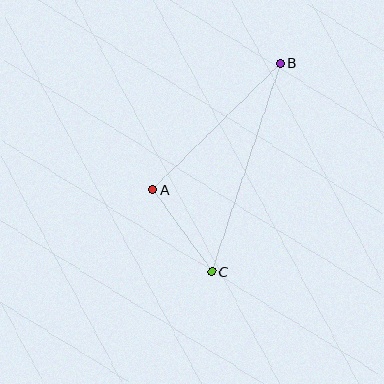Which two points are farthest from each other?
Points B and C are farthest from each other.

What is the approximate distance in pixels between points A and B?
The distance between A and B is approximately 180 pixels.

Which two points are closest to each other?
Points A and C are closest to each other.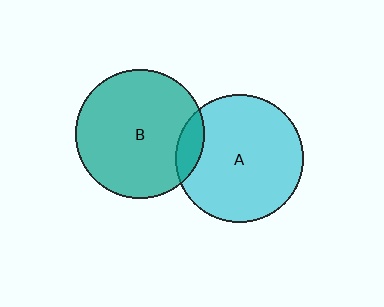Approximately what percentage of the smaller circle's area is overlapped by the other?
Approximately 10%.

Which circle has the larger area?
Circle B (teal).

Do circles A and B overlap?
Yes.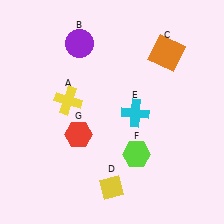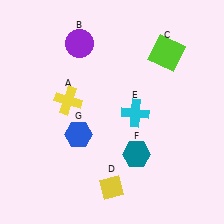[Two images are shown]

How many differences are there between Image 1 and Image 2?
There are 3 differences between the two images.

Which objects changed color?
C changed from orange to lime. F changed from lime to teal. G changed from red to blue.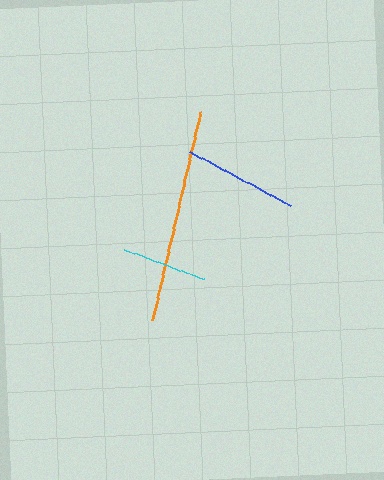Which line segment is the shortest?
The cyan line is the shortest at approximately 85 pixels.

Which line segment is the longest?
The orange line is the longest at approximately 214 pixels.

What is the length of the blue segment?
The blue segment is approximately 114 pixels long.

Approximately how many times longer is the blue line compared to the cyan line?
The blue line is approximately 1.3 times the length of the cyan line.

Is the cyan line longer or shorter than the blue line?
The blue line is longer than the cyan line.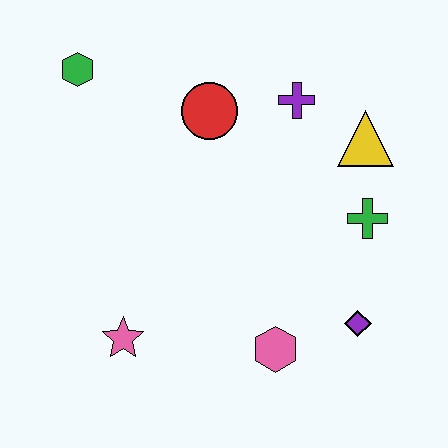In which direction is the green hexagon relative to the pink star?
The green hexagon is above the pink star.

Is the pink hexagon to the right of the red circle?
Yes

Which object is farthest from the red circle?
The purple diamond is farthest from the red circle.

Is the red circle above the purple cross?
No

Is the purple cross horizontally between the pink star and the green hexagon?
No